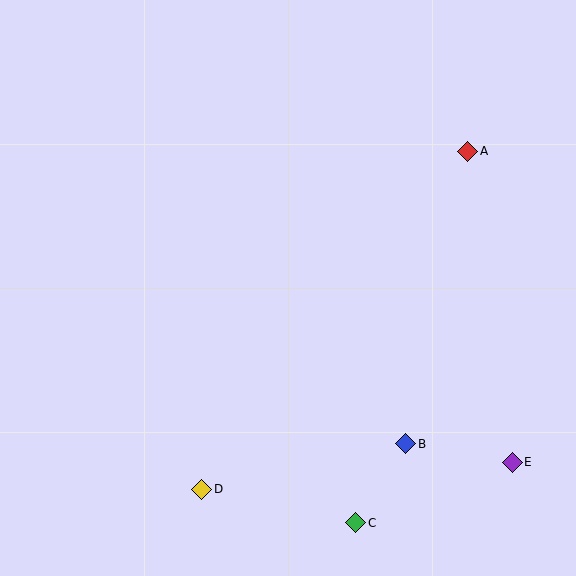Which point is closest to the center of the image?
Point B at (406, 444) is closest to the center.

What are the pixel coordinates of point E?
Point E is at (512, 462).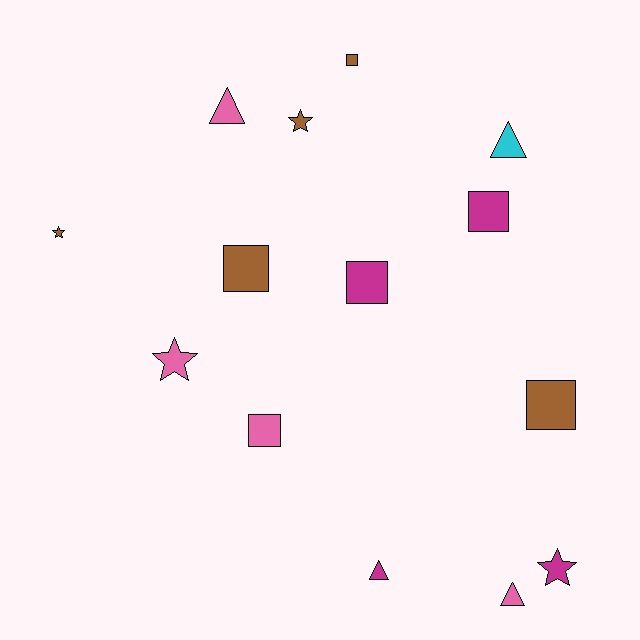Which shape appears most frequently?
Square, with 6 objects.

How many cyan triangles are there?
There is 1 cyan triangle.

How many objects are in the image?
There are 14 objects.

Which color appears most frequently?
Brown, with 5 objects.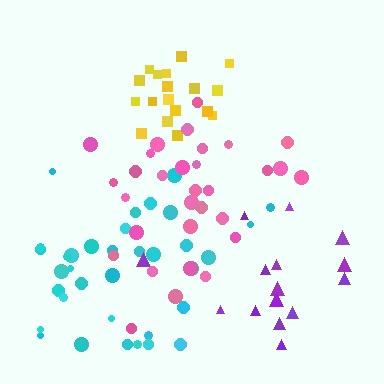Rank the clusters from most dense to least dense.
yellow, pink, cyan, purple.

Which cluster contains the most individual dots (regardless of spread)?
Cyan (35).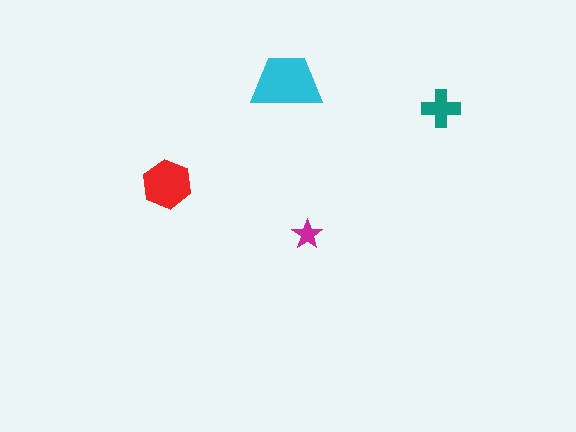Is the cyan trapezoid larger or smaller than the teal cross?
Larger.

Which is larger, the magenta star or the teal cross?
The teal cross.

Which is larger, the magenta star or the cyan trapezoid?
The cyan trapezoid.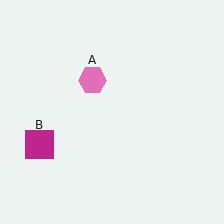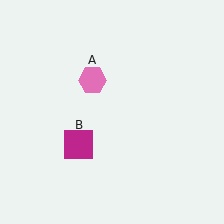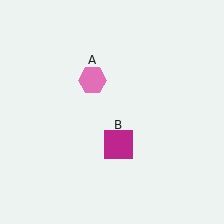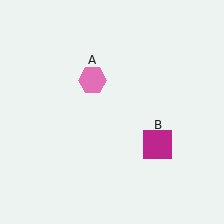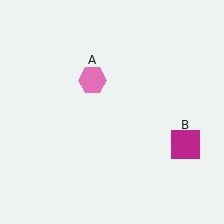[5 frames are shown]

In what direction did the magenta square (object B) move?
The magenta square (object B) moved right.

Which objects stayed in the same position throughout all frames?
Pink hexagon (object A) remained stationary.